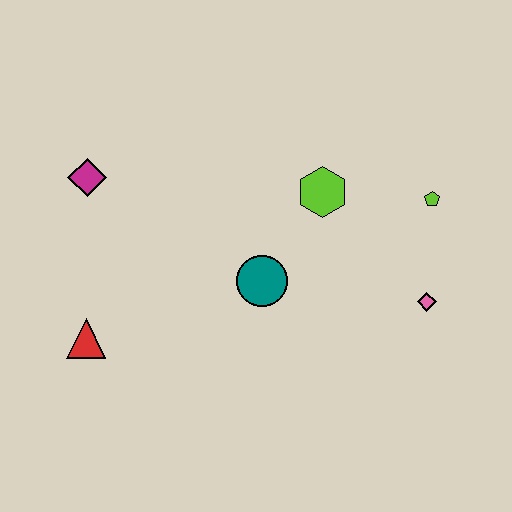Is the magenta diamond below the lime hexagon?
No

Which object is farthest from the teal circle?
The magenta diamond is farthest from the teal circle.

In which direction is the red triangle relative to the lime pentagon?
The red triangle is to the left of the lime pentagon.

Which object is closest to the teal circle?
The lime hexagon is closest to the teal circle.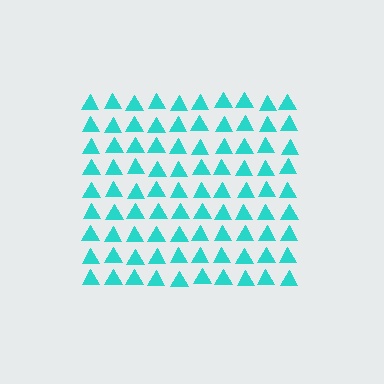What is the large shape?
The large shape is a square.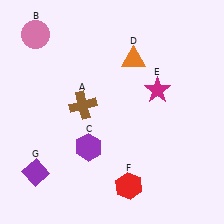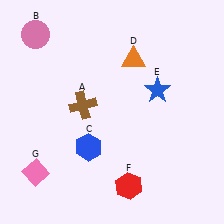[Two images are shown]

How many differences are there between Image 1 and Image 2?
There are 3 differences between the two images.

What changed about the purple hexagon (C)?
In Image 1, C is purple. In Image 2, it changed to blue.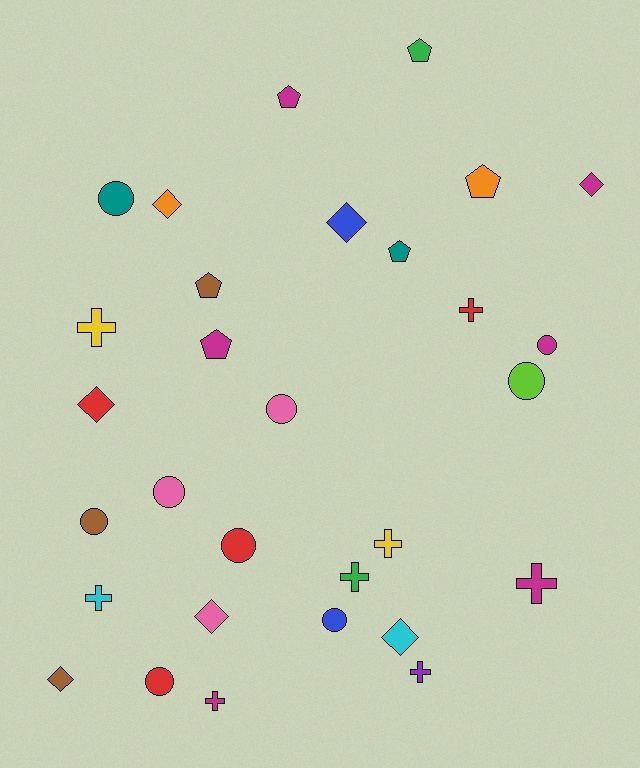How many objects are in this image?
There are 30 objects.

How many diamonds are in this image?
There are 7 diamonds.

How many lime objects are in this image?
There is 1 lime object.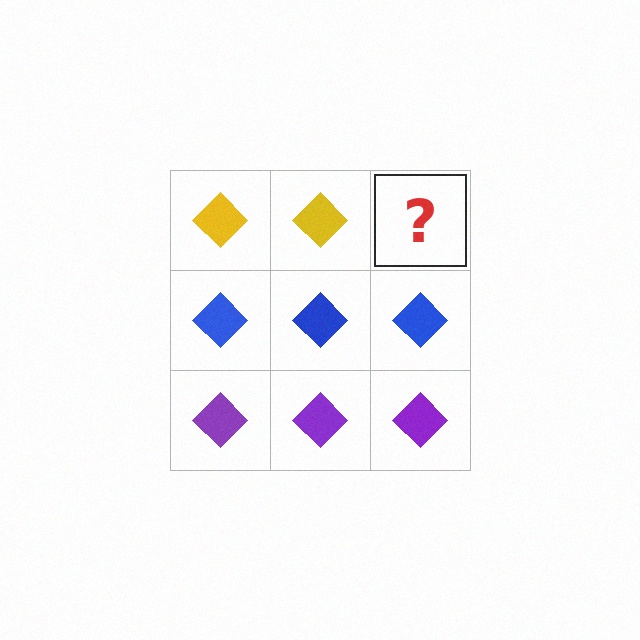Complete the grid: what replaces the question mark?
The question mark should be replaced with a yellow diamond.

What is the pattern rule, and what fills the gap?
The rule is that each row has a consistent color. The gap should be filled with a yellow diamond.